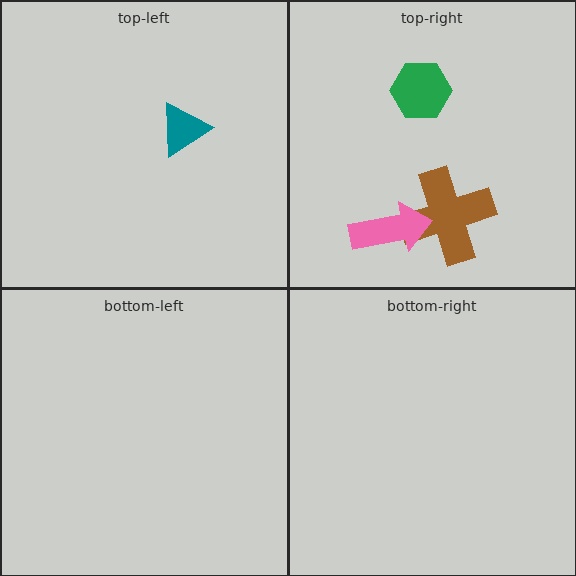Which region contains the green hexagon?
The top-right region.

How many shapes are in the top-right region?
3.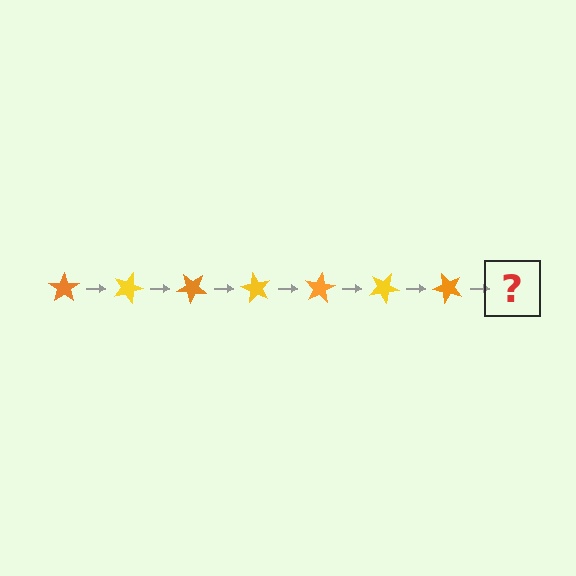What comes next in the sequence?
The next element should be a yellow star, rotated 140 degrees from the start.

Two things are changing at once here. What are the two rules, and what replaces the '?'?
The two rules are that it rotates 20 degrees each step and the color cycles through orange and yellow. The '?' should be a yellow star, rotated 140 degrees from the start.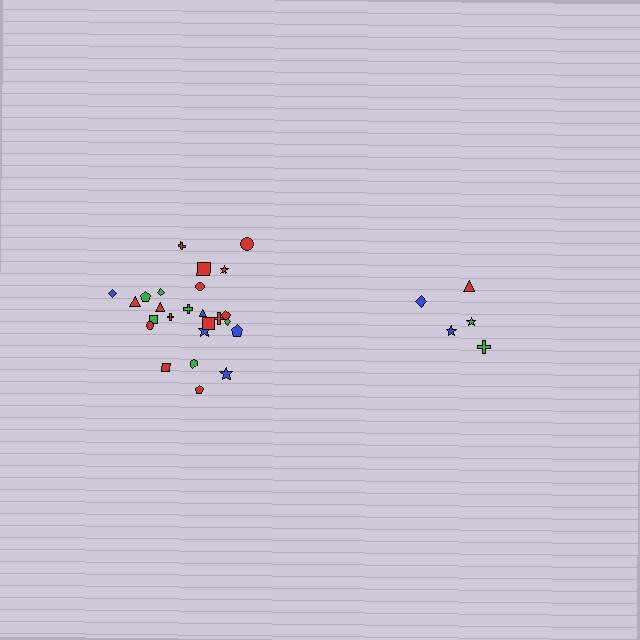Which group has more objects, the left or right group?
The left group.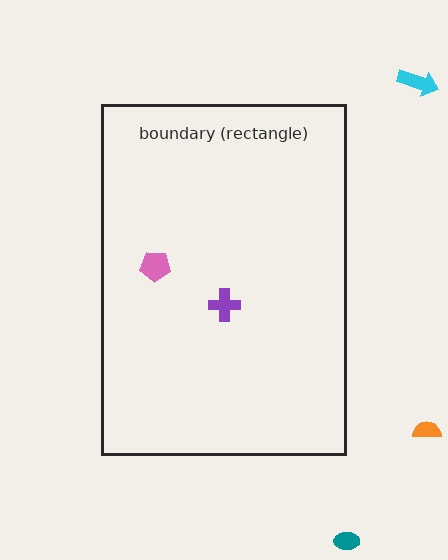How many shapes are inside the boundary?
2 inside, 3 outside.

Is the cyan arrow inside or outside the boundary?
Outside.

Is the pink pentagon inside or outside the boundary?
Inside.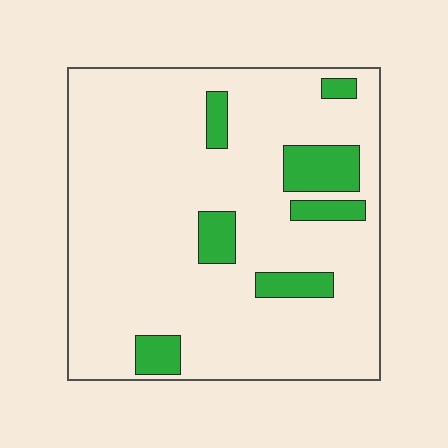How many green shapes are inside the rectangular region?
7.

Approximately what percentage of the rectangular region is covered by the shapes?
Approximately 15%.